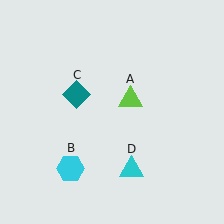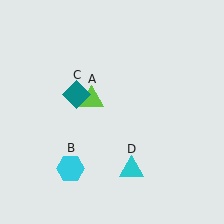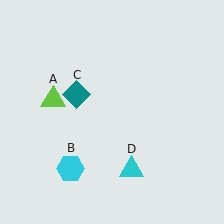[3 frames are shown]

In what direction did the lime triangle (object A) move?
The lime triangle (object A) moved left.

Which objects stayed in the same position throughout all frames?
Cyan hexagon (object B) and teal diamond (object C) and cyan triangle (object D) remained stationary.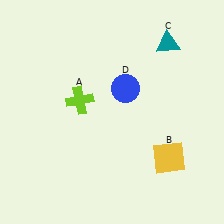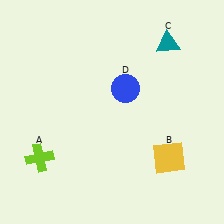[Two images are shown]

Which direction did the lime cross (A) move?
The lime cross (A) moved down.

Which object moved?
The lime cross (A) moved down.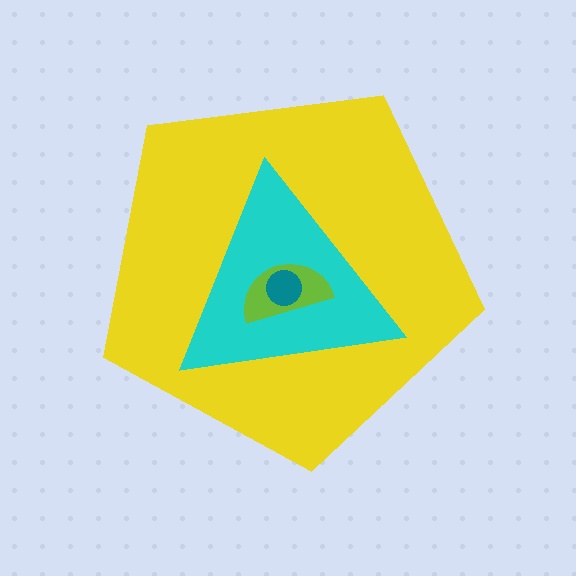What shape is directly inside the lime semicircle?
The teal circle.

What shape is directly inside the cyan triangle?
The lime semicircle.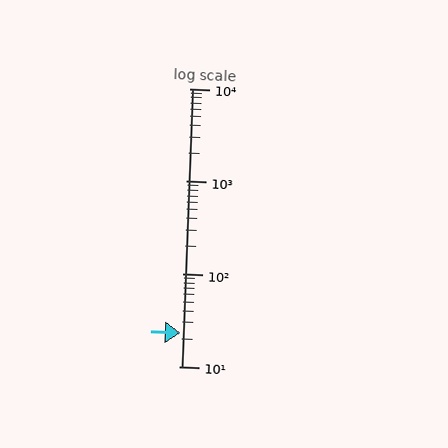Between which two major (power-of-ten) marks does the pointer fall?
The pointer is between 10 and 100.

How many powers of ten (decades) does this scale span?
The scale spans 3 decades, from 10 to 10000.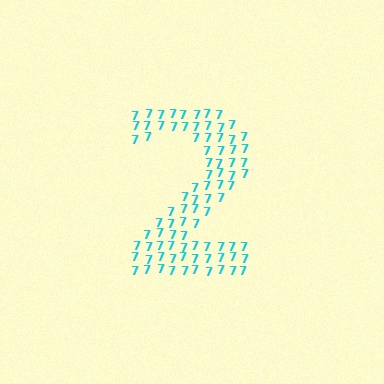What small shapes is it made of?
It is made of small digit 7's.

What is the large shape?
The large shape is the digit 2.